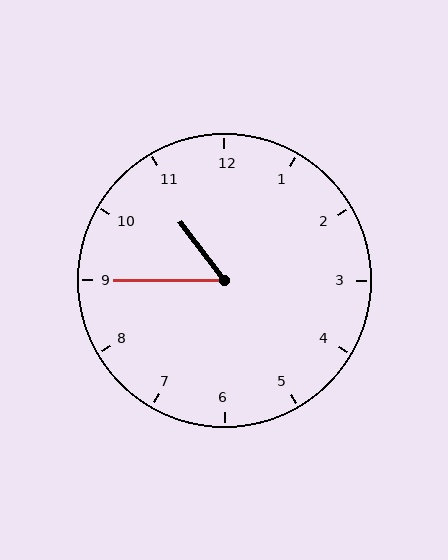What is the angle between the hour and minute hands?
Approximately 52 degrees.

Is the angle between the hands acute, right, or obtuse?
It is acute.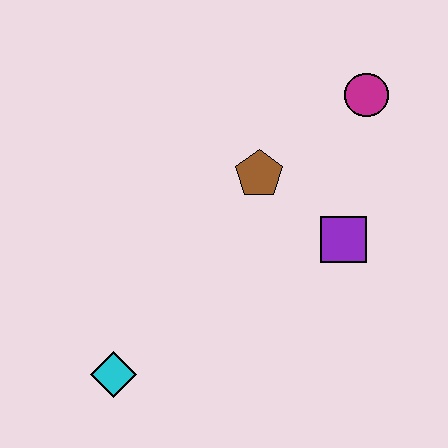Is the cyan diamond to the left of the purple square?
Yes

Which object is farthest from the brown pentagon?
The cyan diamond is farthest from the brown pentagon.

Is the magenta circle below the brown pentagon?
No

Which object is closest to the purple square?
The brown pentagon is closest to the purple square.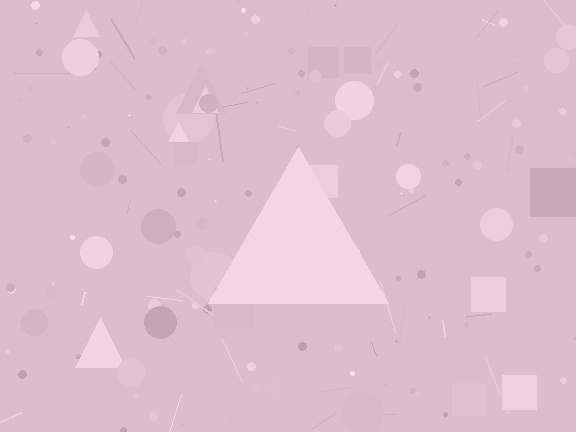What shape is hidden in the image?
A triangle is hidden in the image.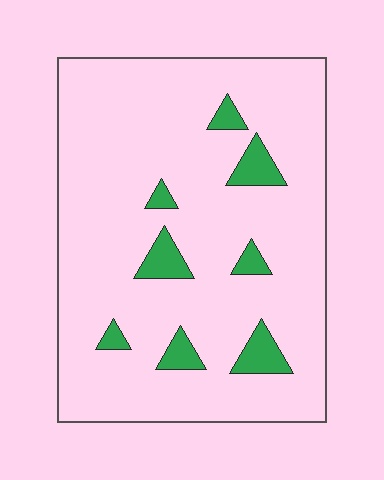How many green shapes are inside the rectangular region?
8.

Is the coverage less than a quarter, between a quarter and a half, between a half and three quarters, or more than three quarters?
Less than a quarter.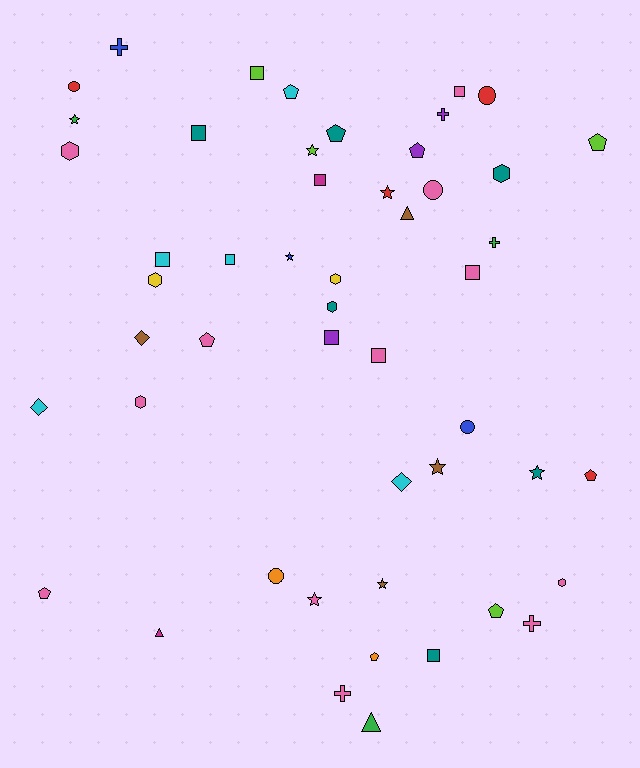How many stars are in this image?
There are 8 stars.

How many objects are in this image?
There are 50 objects.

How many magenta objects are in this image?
There are 2 magenta objects.